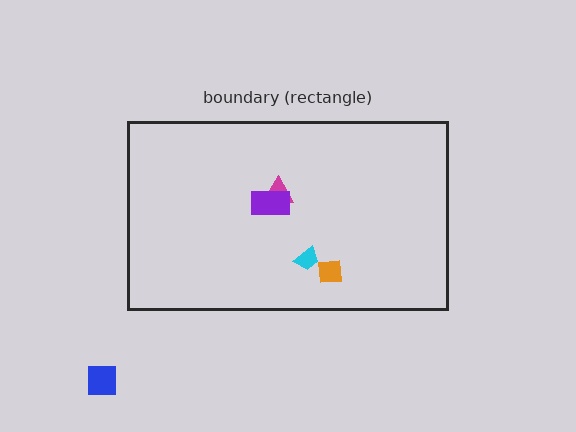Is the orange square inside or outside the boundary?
Inside.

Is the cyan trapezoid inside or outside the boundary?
Inside.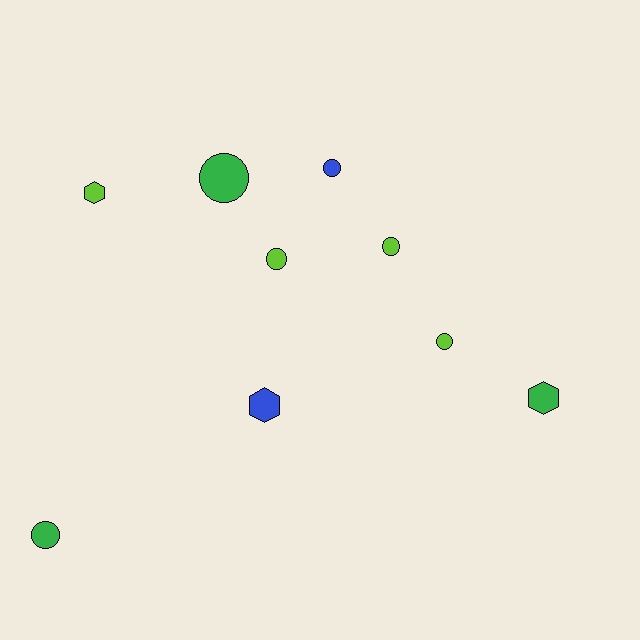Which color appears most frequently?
Lime, with 4 objects.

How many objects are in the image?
There are 9 objects.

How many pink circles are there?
There are no pink circles.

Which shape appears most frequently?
Circle, with 6 objects.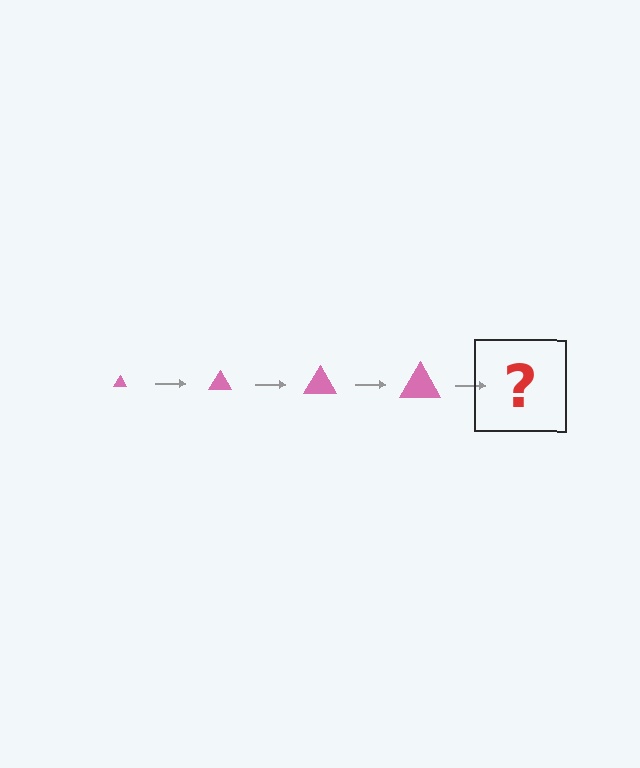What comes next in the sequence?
The next element should be a pink triangle, larger than the previous one.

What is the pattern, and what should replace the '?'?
The pattern is that the triangle gets progressively larger each step. The '?' should be a pink triangle, larger than the previous one.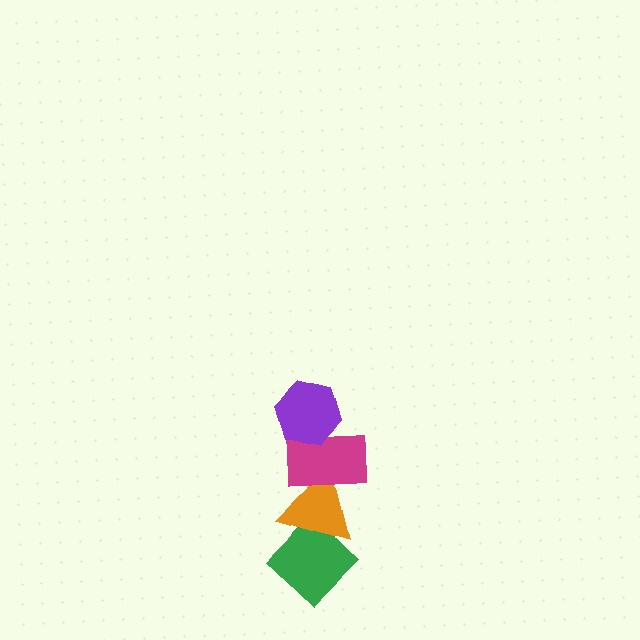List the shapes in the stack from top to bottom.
From top to bottom: the purple hexagon, the magenta rectangle, the orange triangle, the green diamond.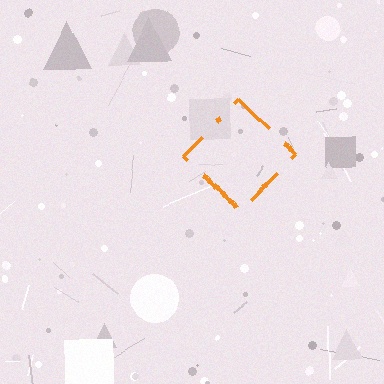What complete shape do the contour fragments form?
The contour fragments form a diamond.